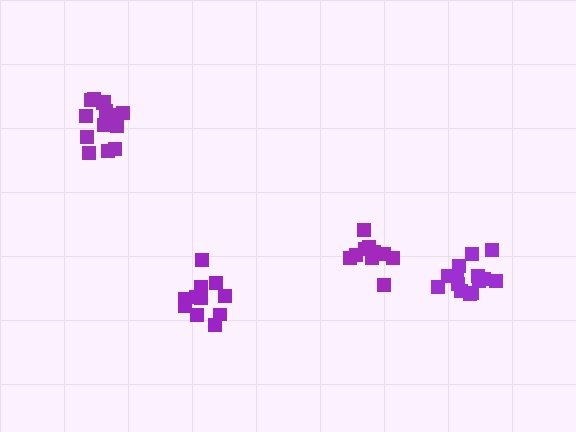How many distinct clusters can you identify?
There are 4 distinct clusters.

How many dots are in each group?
Group 1: 11 dots, Group 2: 10 dots, Group 3: 16 dots, Group 4: 14 dots (51 total).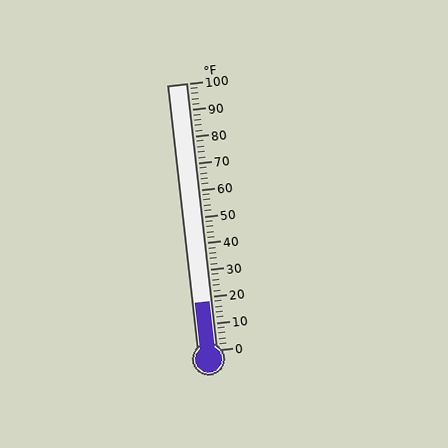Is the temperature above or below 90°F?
The temperature is below 90°F.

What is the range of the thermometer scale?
The thermometer scale ranges from 0°F to 100°F.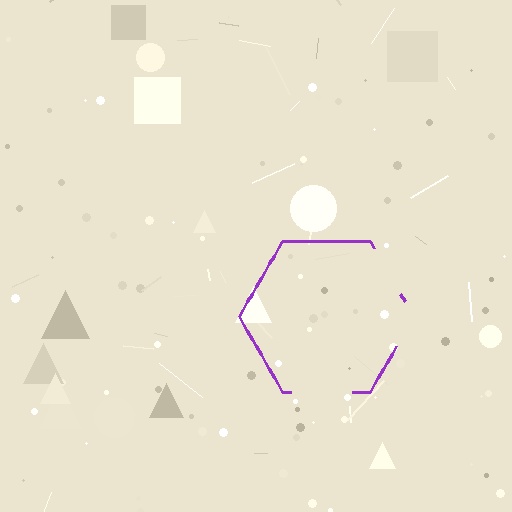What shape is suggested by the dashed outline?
The dashed outline suggests a hexagon.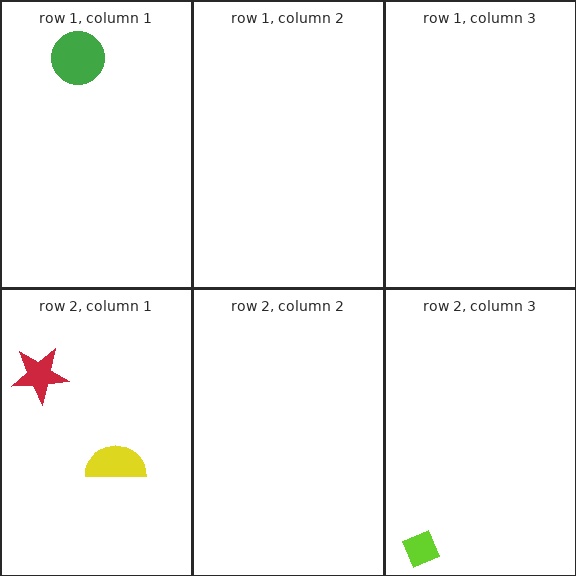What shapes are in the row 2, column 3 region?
The lime diamond.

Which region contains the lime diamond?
The row 2, column 3 region.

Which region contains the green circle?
The row 1, column 1 region.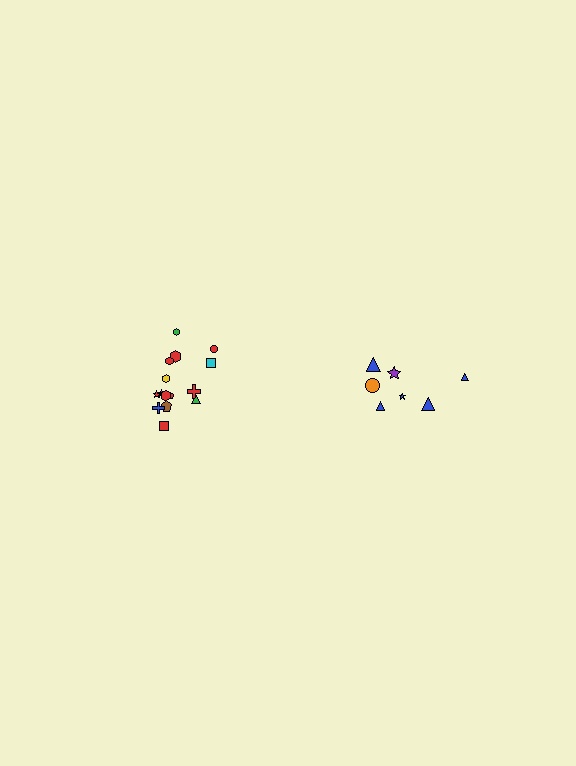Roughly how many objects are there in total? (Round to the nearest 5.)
Roughly 20 objects in total.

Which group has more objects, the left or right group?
The left group.